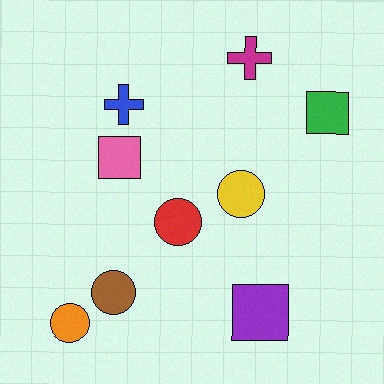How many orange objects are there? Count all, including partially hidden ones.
There is 1 orange object.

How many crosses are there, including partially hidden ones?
There are 2 crosses.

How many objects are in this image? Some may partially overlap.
There are 9 objects.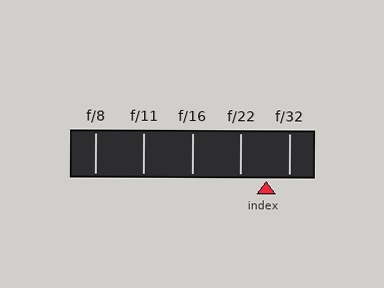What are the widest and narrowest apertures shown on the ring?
The widest aperture shown is f/8 and the narrowest is f/32.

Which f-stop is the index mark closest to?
The index mark is closest to f/32.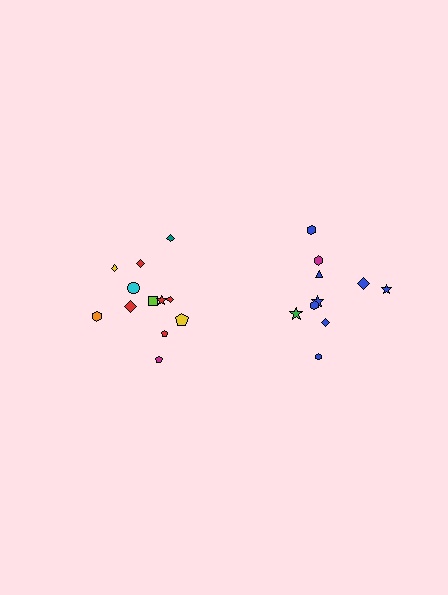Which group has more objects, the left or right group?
The left group.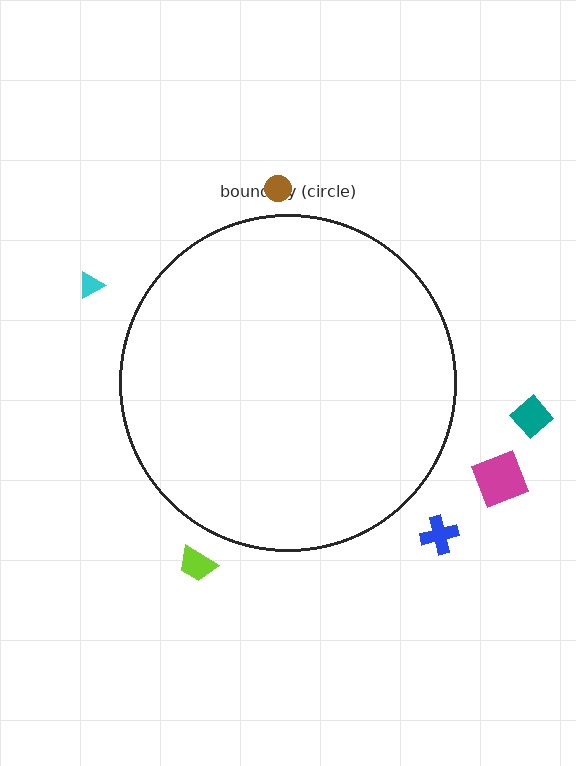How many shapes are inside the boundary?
0 inside, 6 outside.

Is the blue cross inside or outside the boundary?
Outside.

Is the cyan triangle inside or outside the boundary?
Outside.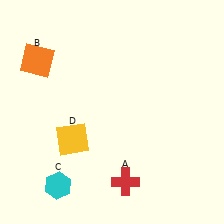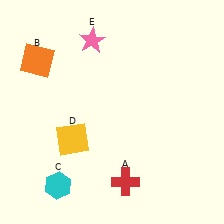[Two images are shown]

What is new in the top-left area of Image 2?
A pink star (E) was added in the top-left area of Image 2.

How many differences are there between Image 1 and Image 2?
There is 1 difference between the two images.